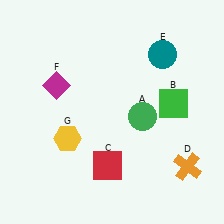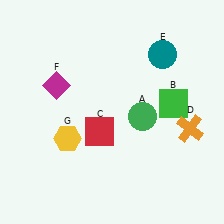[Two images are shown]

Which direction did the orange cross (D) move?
The orange cross (D) moved up.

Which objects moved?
The objects that moved are: the red square (C), the orange cross (D).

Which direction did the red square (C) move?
The red square (C) moved up.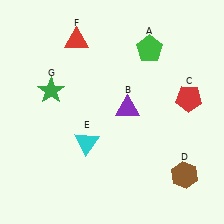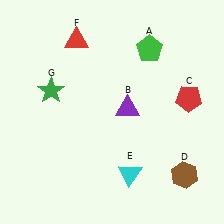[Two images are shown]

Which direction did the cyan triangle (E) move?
The cyan triangle (E) moved right.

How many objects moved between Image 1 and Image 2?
1 object moved between the two images.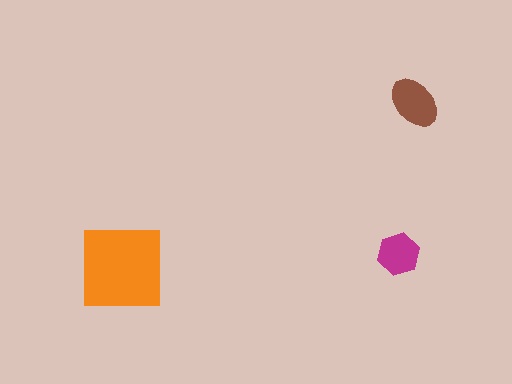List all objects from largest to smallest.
The orange square, the brown ellipse, the magenta hexagon.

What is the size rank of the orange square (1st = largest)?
1st.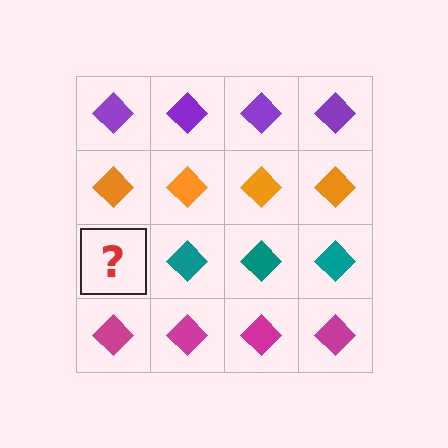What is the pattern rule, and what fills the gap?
The rule is that each row has a consistent color. The gap should be filled with a teal diamond.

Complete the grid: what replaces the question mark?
The question mark should be replaced with a teal diamond.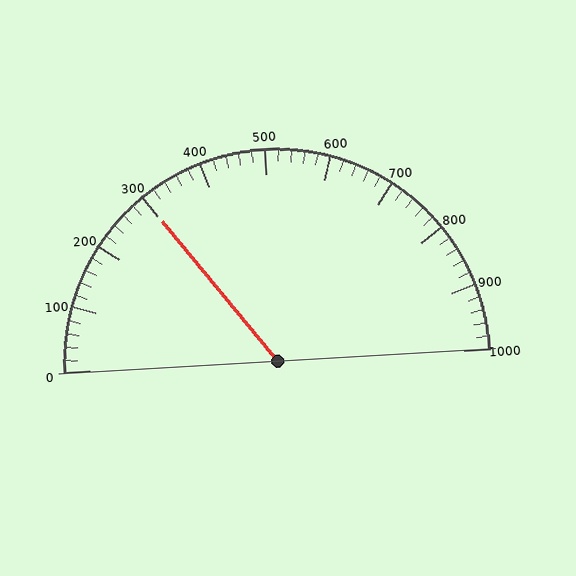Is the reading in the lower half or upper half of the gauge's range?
The reading is in the lower half of the range (0 to 1000).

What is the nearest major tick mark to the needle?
The nearest major tick mark is 300.